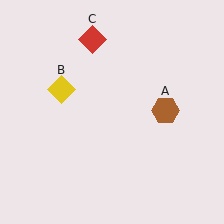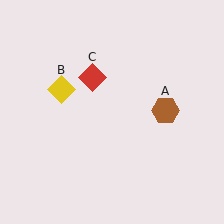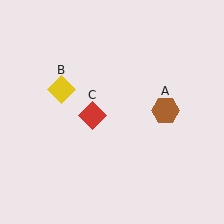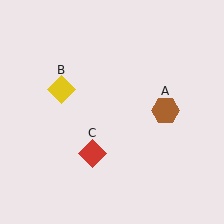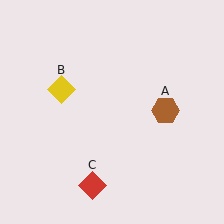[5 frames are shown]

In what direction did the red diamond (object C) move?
The red diamond (object C) moved down.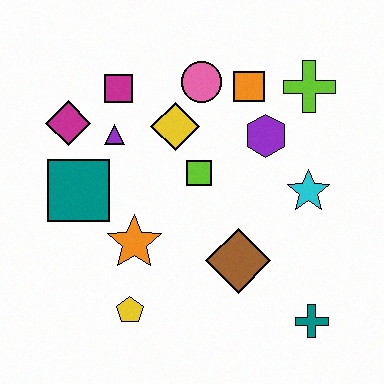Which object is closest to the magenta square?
The purple triangle is closest to the magenta square.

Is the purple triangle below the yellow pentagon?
No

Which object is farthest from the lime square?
The teal cross is farthest from the lime square.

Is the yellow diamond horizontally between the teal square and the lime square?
Yes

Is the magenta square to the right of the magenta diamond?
Yes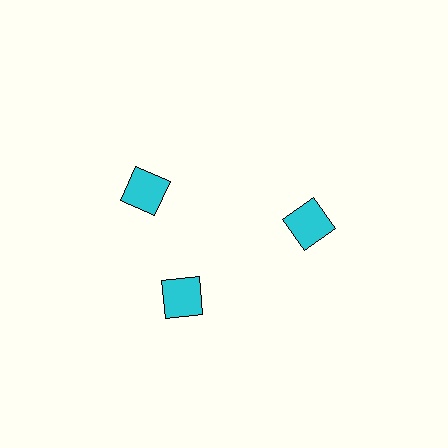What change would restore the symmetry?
The symmetry would be restored by rotating it back into even spacing with its neighbors so that all 3 squares sit at equal angles and equal distance from the center.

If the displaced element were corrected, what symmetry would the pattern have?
It would have 3-fold rotational symmetry — the pattern would map onto itself every 120 degrees.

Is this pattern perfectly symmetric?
No. The 3 cyan squares are arranged in a ring, but one element near the 11 o'clock position is rotated out of alignment along the ring, breaking the 3-fold rotational symmetry.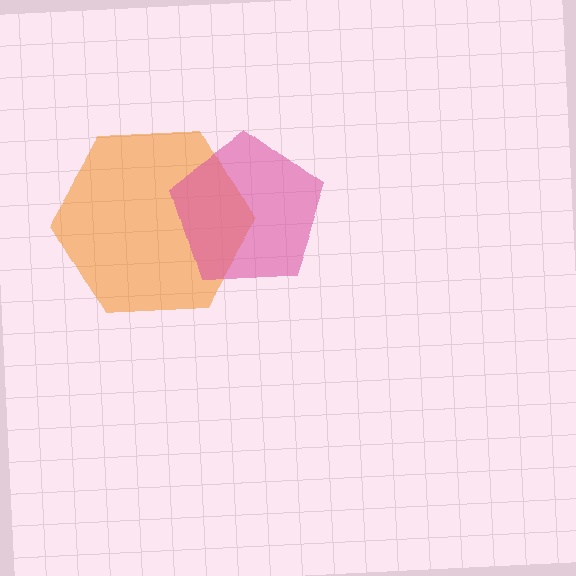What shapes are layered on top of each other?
The layered shapes are: an orange hexagon, a pink pentagon.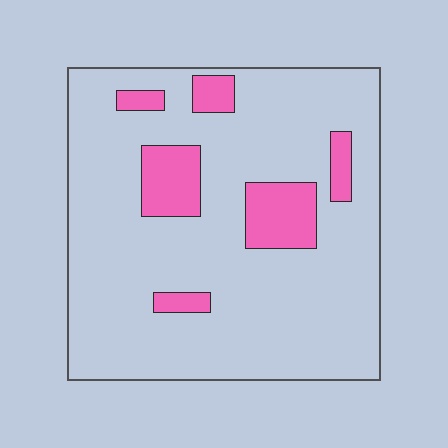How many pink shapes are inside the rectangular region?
6.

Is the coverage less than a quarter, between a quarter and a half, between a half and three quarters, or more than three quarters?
Less than a quarter.